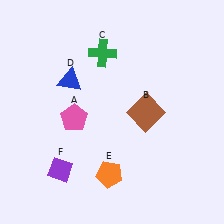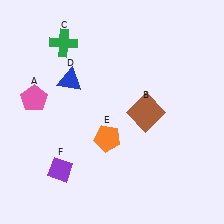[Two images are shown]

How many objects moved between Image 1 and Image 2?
3 objects moved between the two images.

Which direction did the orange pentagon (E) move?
The orange pentagon (E) moved up.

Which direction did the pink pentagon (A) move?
The pink pentagon (A) moved left.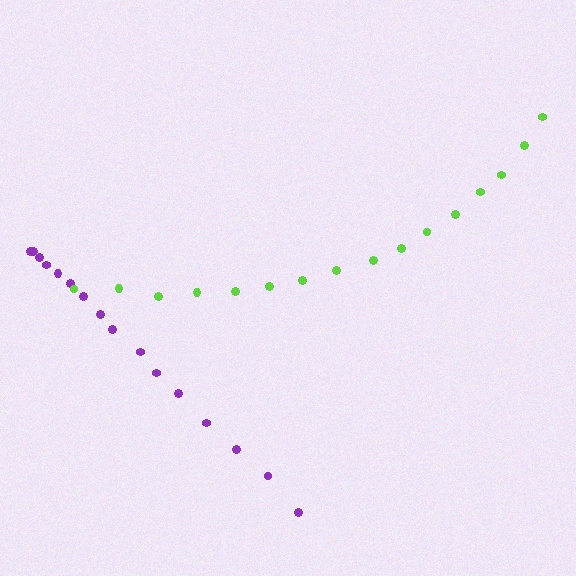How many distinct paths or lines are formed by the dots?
There are 2 distinct paths.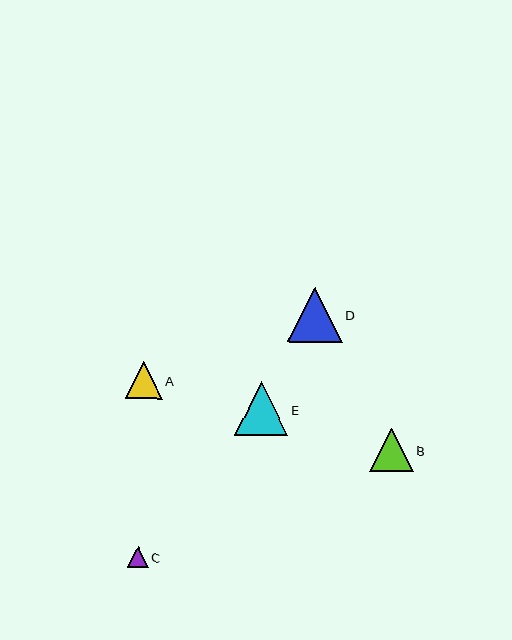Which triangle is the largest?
Triangle D is the largest with a size of approximately 55 pixels.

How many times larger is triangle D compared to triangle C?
Triangle D is approximately 2.6 times the size of triangle C.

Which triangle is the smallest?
Triangle C is the smallest with a size of approximately 21 pixels.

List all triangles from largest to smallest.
From largest to smallest: D, E, B, A, C.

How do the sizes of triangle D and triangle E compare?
Triangle D and triangle E are approximately the same size.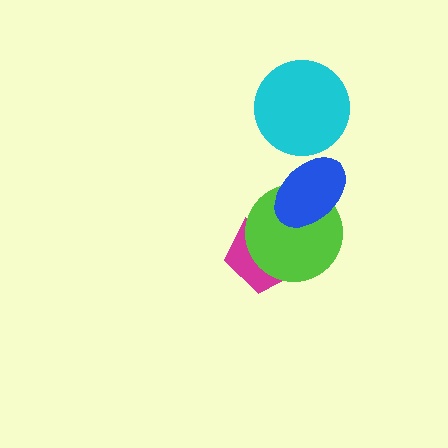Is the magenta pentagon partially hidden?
Yes, it is partially covered by another shape.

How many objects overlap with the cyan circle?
0 objects overlap with the cyan circle.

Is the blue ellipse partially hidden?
No, no other shape covers it.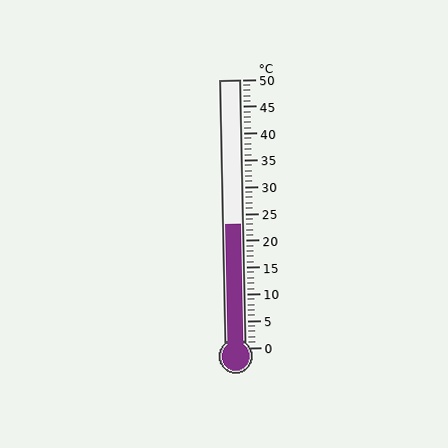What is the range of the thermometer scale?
The thermometer scale ranges from 0°C to 50°C.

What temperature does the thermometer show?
The thermometer shows approximately 23°C.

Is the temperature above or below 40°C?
The temperature is below 40°C.